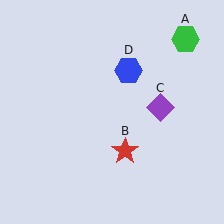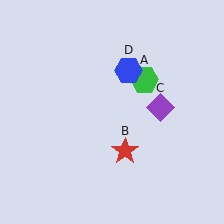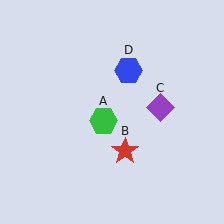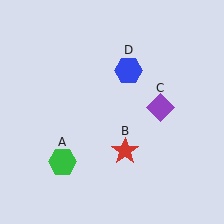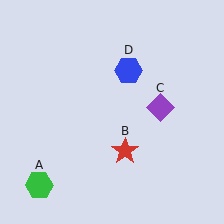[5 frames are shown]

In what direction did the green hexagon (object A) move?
The green hexagon (object A) moved down and to the left.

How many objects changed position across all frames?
1 object changed position: green hexagon (object A).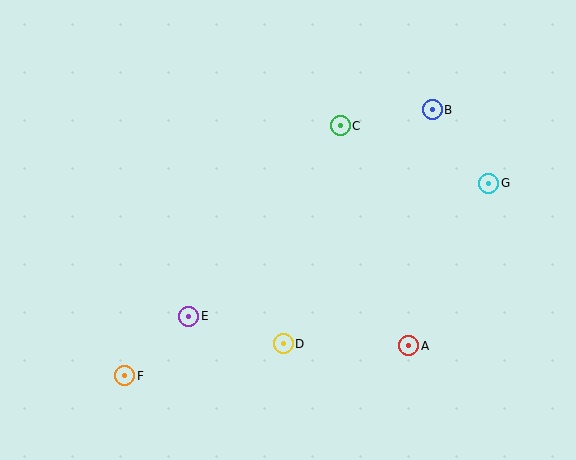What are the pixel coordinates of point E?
Point E is at (189, 316).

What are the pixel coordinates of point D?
Point D is at (283, 344).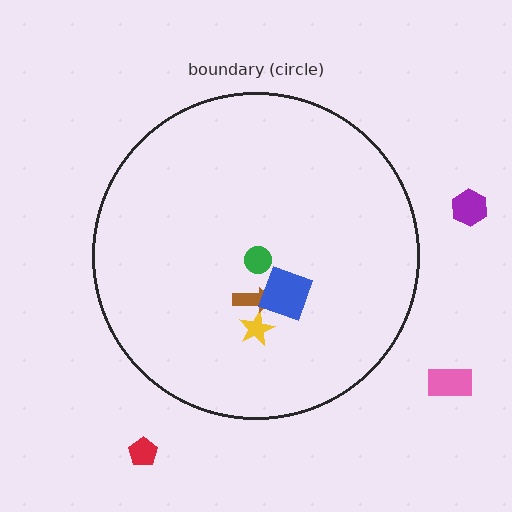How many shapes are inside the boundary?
4 inside, 3 outside.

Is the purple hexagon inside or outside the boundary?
Outside.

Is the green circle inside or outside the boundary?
Inside.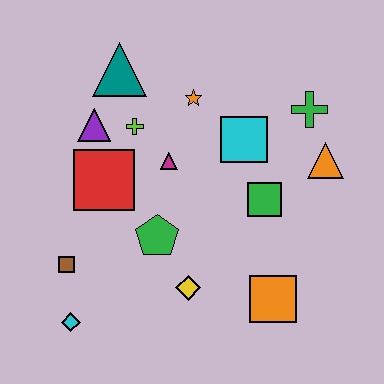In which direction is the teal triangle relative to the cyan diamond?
The teal triangle is above the cyan diamond.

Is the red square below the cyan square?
Yes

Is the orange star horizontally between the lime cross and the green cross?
Yes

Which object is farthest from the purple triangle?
The orange square is farthest from the purple triangle.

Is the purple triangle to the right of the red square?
No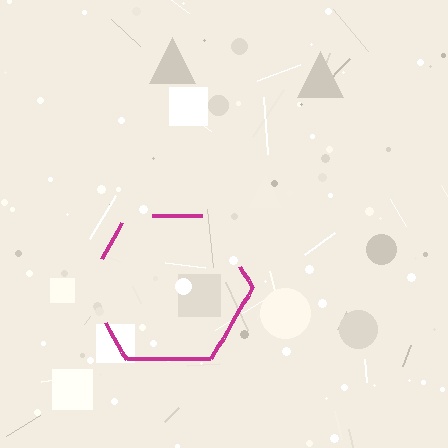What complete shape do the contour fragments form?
The contour fragments form a hexagon.